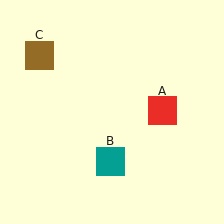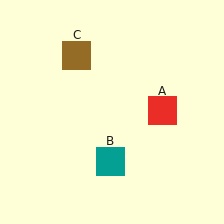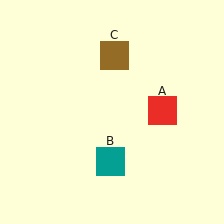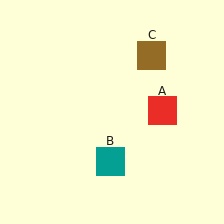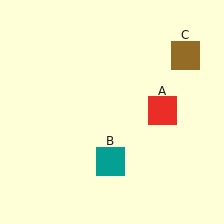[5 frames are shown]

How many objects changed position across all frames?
1 object changed position: brown square (object C).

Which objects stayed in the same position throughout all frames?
Red square (object A) and teal square (object B) remained stationary.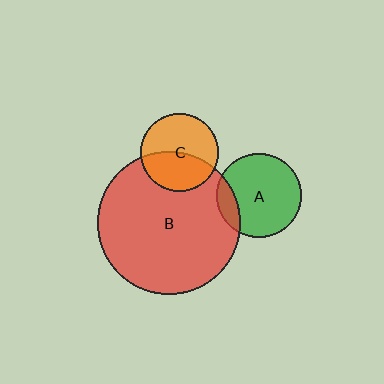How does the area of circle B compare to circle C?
Approximately 3.3 times.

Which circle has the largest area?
Circle B (red).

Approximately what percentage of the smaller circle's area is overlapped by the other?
Approximately 15%.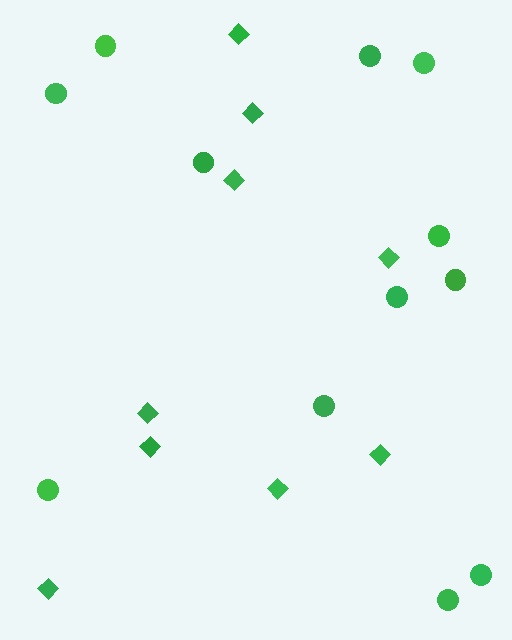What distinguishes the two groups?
There are 2 groups: one group of diamonds (9) and one group of circles (12).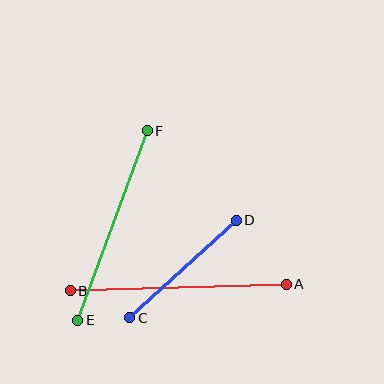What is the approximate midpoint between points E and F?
The midpoint is at approximately (113, 226) pixels.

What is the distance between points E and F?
The distance is approximately 202 pixels.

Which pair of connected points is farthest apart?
Points A and B are farthest apart.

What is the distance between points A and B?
The distance is approximately 216 pixels.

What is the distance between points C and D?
The distance is approximately 144 pixels.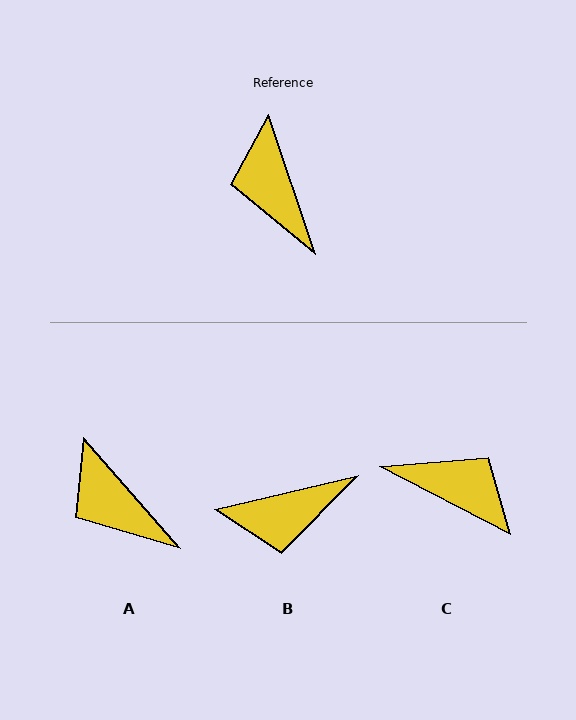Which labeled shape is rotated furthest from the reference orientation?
C, about 136 degrees away.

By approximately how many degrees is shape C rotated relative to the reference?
Approximately 136 degrees clockwise.